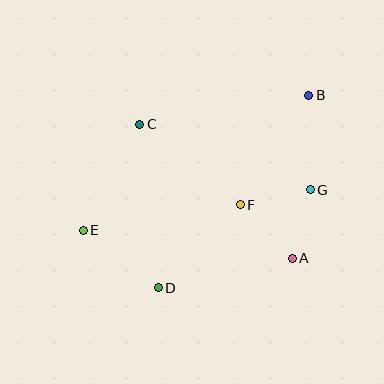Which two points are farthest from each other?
Points B and E are farthest from each other.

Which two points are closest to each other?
Points A and G are closest to each other.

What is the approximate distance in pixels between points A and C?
The distance between A and C is approximately 203 pixels.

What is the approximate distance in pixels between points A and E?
The distance between A and E is approximately 211 pixels.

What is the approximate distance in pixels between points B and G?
The distance between B and G is approximately 95 pixels.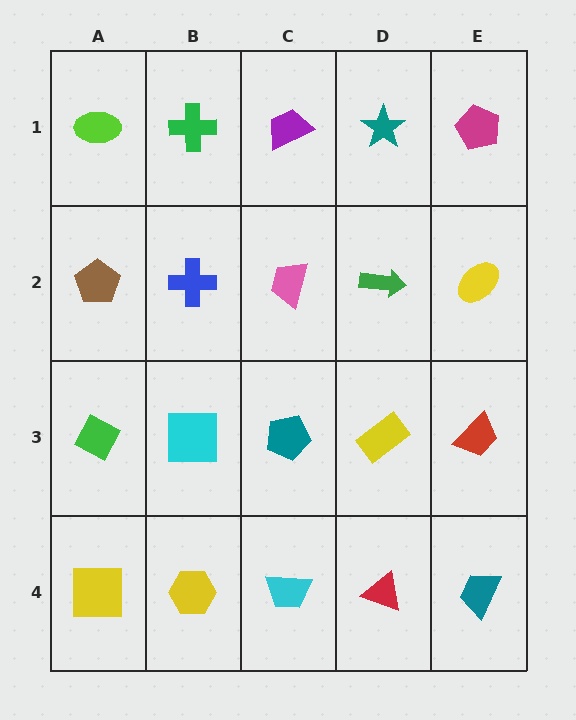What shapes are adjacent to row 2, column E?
A magenta pentagon (row 1, column E), a red trapezoid (row 3, column E), a green arrow (row 2, column D).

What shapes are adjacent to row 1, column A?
A brown pentagon (row 2, column A), a green cross (row 1, column B).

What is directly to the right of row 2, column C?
A green arrow.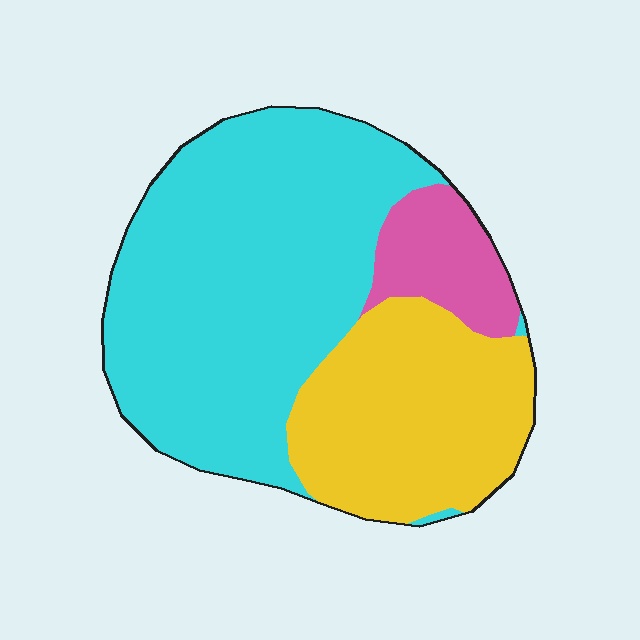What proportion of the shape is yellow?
Yellow covers around 30% of the shape.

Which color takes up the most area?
Cyan, at roughly 60%.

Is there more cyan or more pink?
Cyan.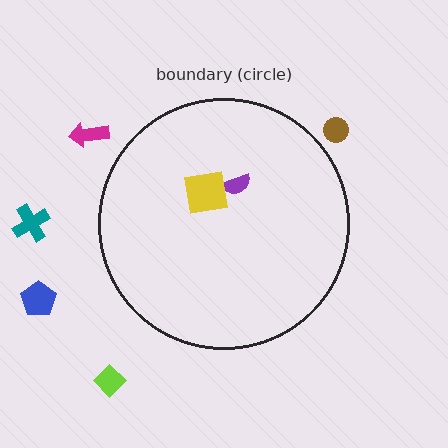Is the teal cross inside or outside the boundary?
Outside.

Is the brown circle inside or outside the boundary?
Outside.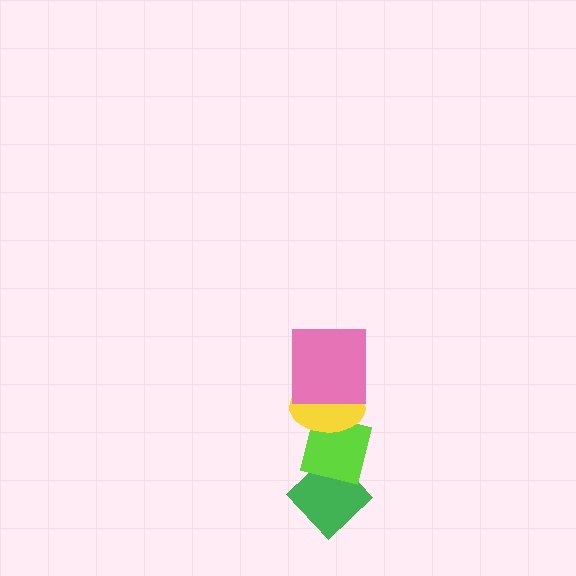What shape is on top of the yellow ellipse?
The pink square is on top of the yellow ellipse.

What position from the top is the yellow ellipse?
The yellow ellipse is 2nd from the top.